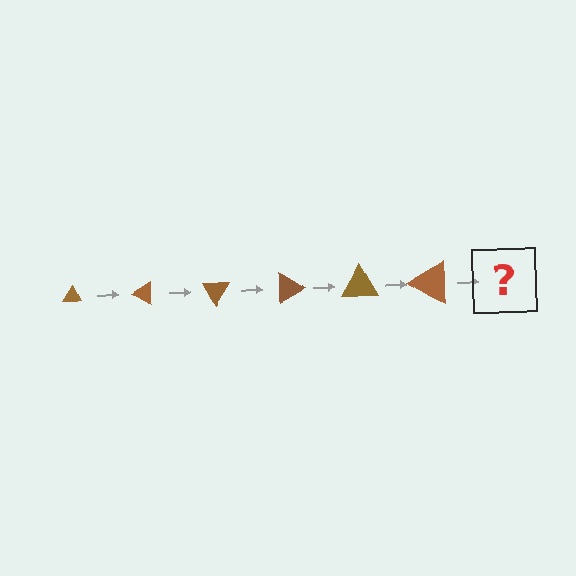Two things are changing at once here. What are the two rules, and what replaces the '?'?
The two rules are that the triangle grows larger each step and it rotates 30 degrees each step. The '?' should be a triangle, larger than the previous one and rotated 180 degrees from the start.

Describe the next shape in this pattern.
It should be a triangle, larger than the previous one and rotated 180 degrees from the start.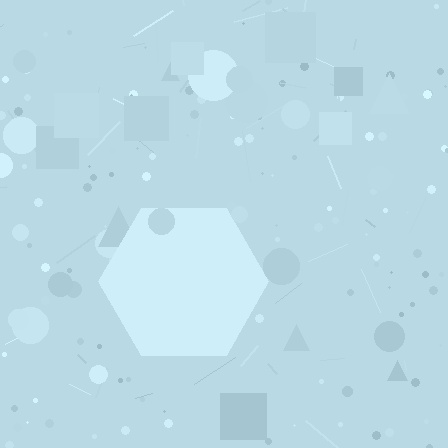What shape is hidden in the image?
A hexagon is hidden in the image.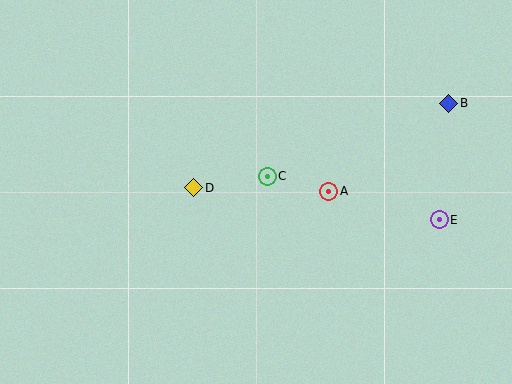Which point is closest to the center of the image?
Point C at (267, 176) is closest to the center.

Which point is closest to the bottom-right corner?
Point E is closest to the bottom-right corner.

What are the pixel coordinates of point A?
Point A is at (329, 191).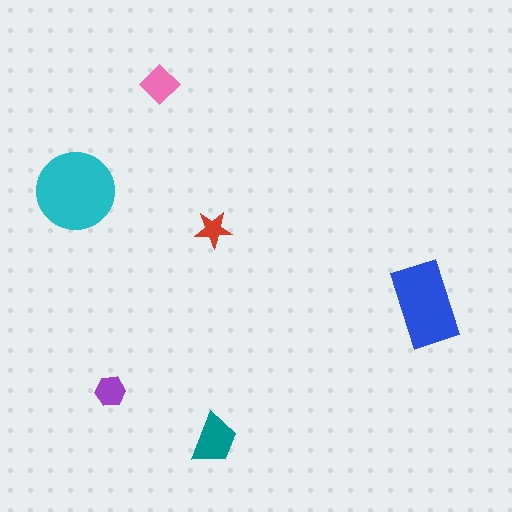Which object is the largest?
The cyan circle.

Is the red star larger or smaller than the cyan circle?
Smaller.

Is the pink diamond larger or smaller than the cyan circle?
Smaller.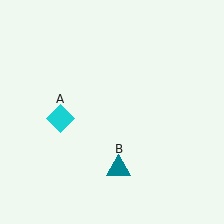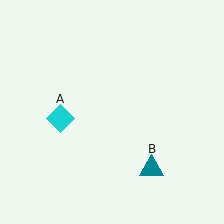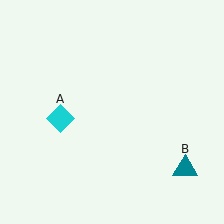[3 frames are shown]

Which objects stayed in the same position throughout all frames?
Cyan diamond (object A) remained stationary.